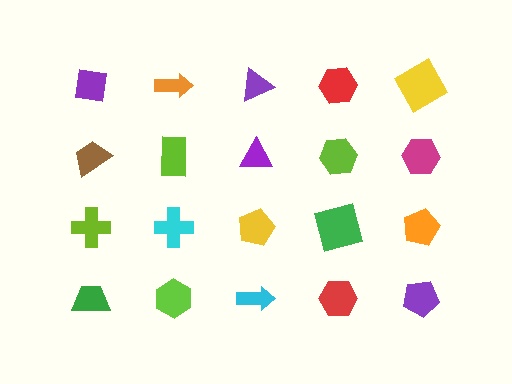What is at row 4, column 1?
A green trapezoid.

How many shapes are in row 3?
5 shapes.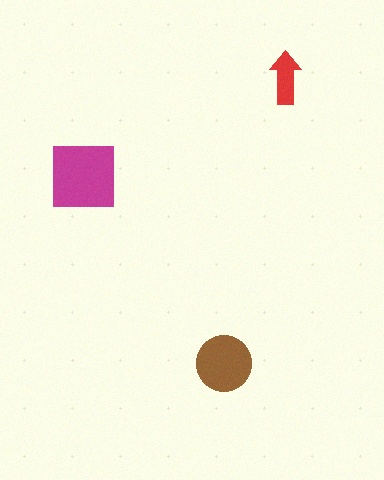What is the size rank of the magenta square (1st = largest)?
1st.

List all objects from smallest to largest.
The red arrow, the brown circle, the magenta square.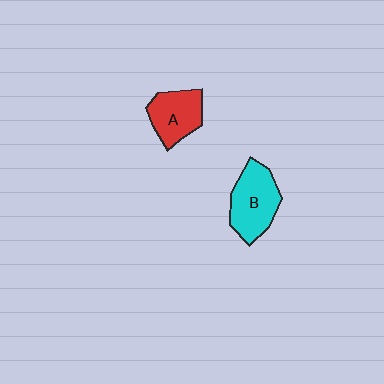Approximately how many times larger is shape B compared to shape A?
Approximately 1.2 times.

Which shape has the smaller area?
Shape A (red).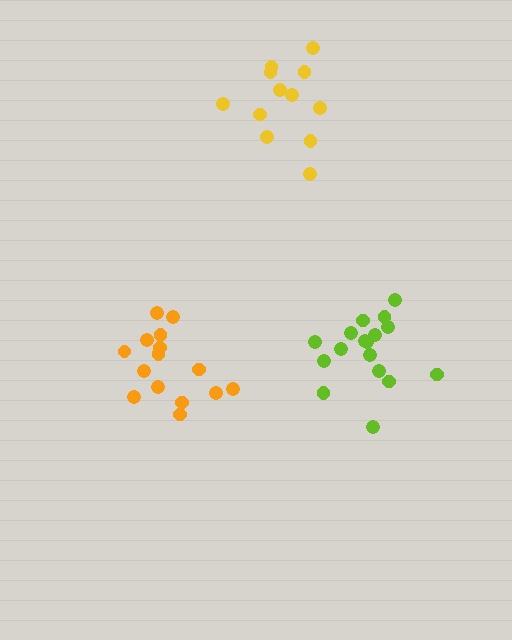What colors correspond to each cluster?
The clusters are colored: orange, yellow, lime.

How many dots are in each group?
Group 1: 15 dots, Group 2: 12 dots, Group 3: 17 dots (44 total).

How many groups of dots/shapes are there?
There are 3 groups.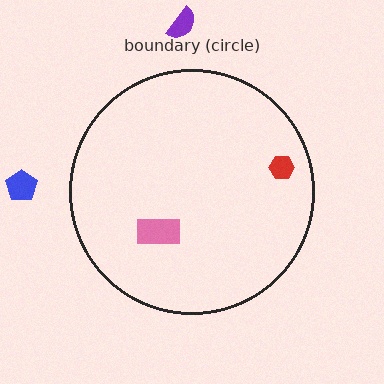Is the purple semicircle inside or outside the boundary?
Outside.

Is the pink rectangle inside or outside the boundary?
Inside.